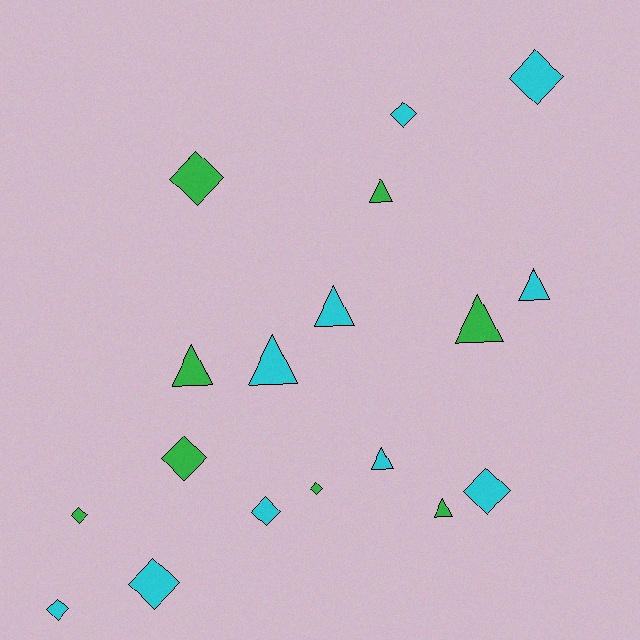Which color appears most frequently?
Cyan, with 10 objects.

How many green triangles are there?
There are 4 green triangles.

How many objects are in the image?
There are 18 objects.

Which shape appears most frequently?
Diamond, with 10 objects.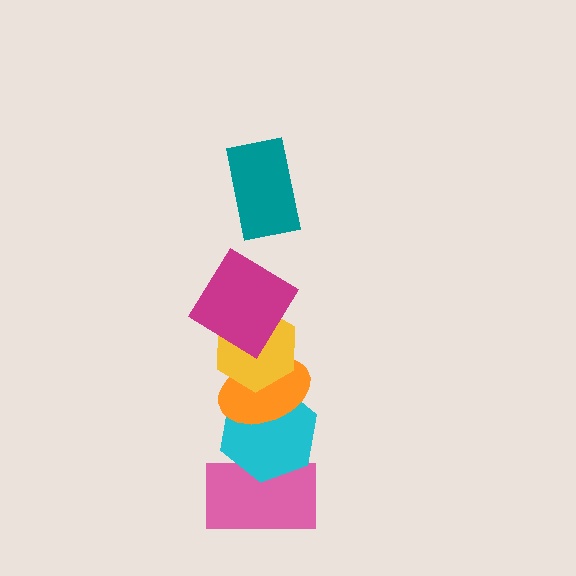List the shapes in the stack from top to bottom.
From top to bottom: the teal rectangle, the magenta diamond, the yellow hexagon, the orange ellipse, the cyan hexagon, the pink rectangle.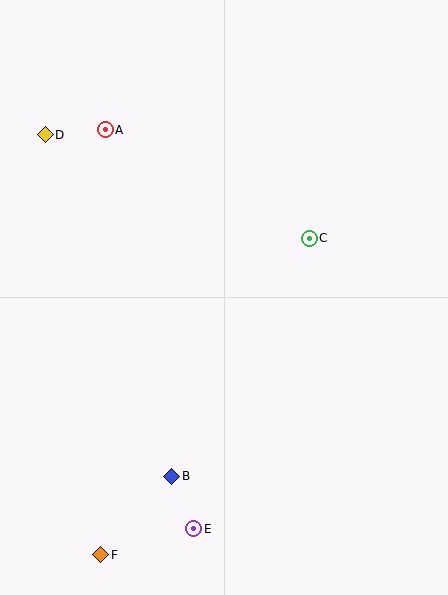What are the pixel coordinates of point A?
Point A is at (105, 130).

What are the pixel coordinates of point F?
Point F is at (101, 555).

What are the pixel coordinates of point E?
Point E is at (194, 529).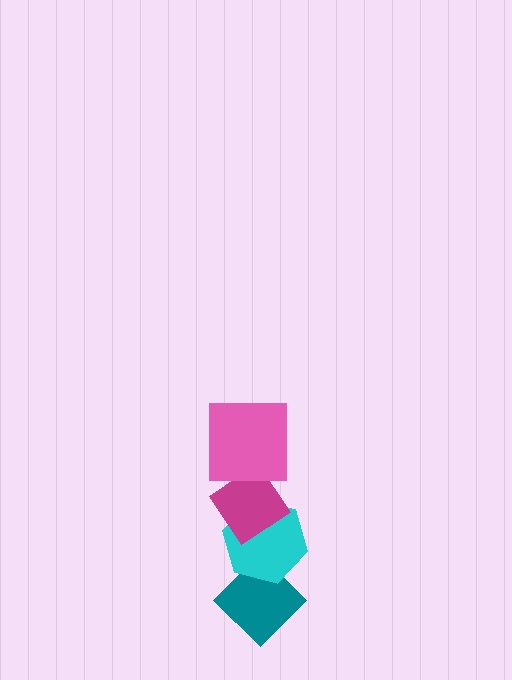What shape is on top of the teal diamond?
The cyan hexagon is on top of the teal diamond.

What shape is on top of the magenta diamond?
The pink square is on top of the magenta diamond.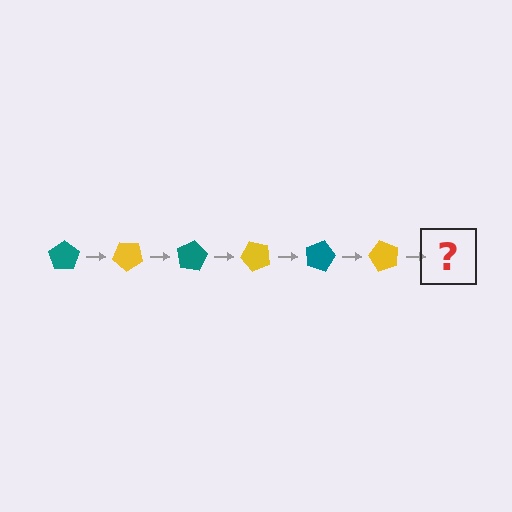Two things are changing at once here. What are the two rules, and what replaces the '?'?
The two rules are that it rotates 40 degrees each step and the color cycles through teal and yellow. The '?' should be a teal pentagon, rotated 240 degrees from the start.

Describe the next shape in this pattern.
It should be a teal pentagon, rotated 240 degrees from the start.